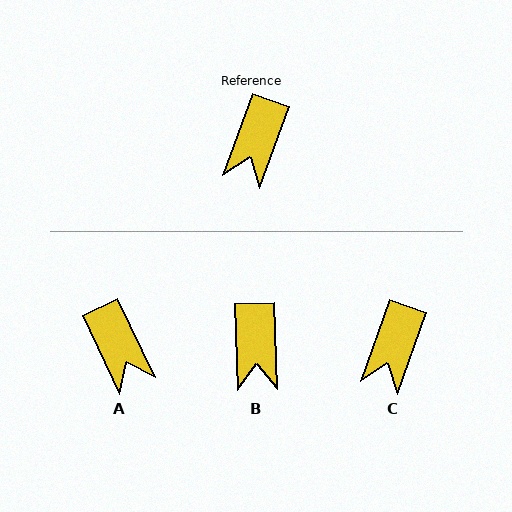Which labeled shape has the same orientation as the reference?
C.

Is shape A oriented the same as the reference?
No, it is off by about 45 degrees.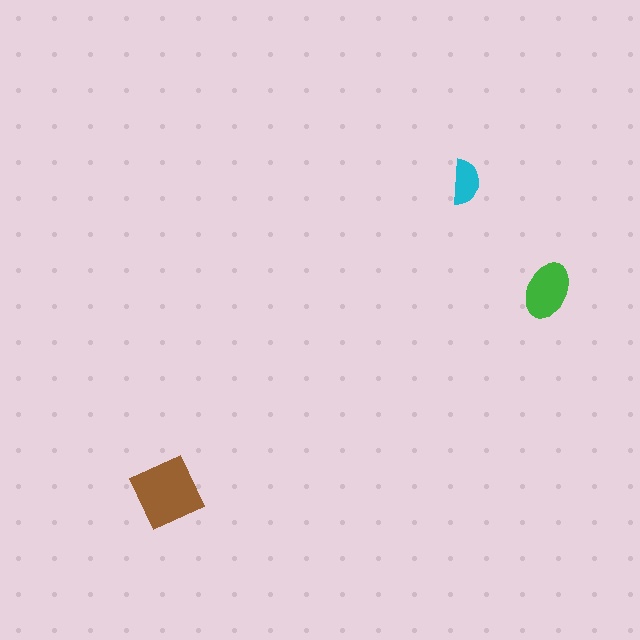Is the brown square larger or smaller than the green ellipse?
Larger.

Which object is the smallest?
The cyan semicircle.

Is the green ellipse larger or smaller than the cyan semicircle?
Larger.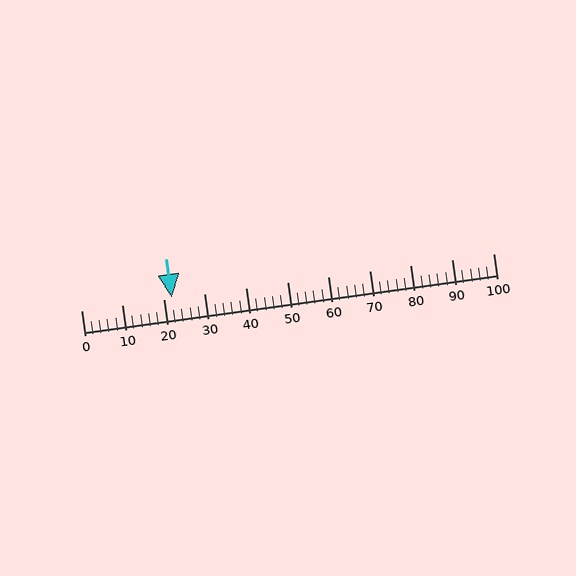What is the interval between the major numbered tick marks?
The major tick marks are spaced 10 units apart.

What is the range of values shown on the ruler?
The ruler shows values from 0 to 100.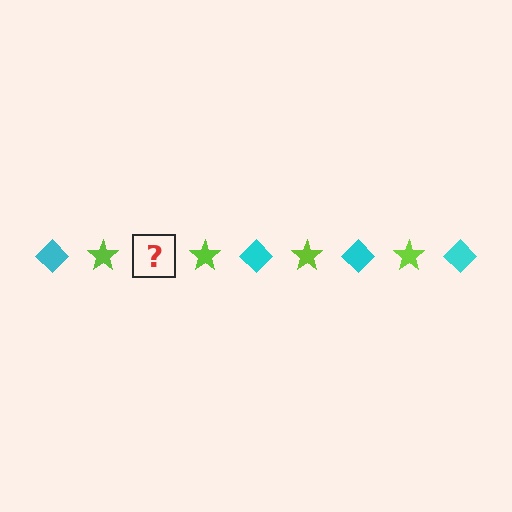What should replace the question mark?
The question mark should be replaced with a cyan diamond.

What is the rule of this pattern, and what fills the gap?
The rule is that the pattern alternates between cyan diamond and lime star. The gap should be filled with a cyan diamond.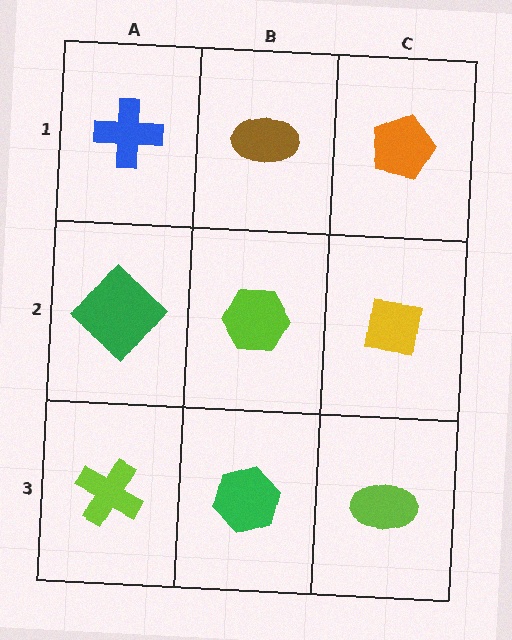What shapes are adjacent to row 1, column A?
A green diamond (row 2, column A), a brown ellipse (row 1, column B).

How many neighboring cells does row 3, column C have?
2.